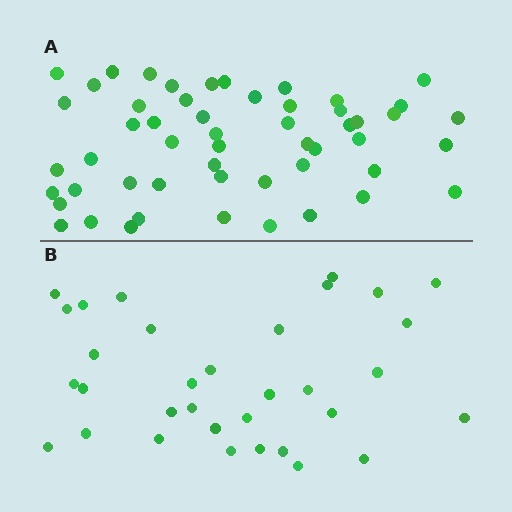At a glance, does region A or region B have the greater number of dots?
Region A (the top region) has more dots.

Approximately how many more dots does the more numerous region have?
Region A has approximately 20 more dots than region B.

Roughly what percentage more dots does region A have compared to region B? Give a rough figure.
About 60% more.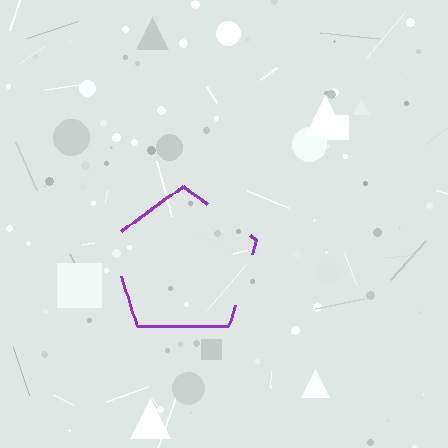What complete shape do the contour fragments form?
The contour fragments form a pentagon.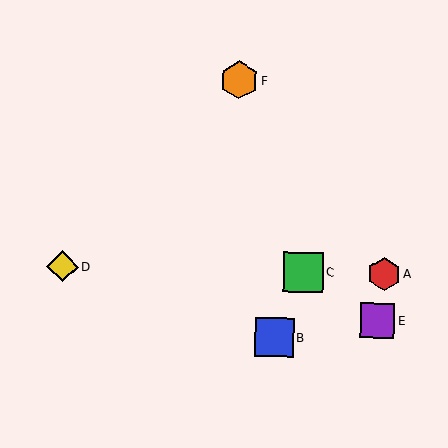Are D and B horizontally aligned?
No, D is at y≈267 and B is at y≈337.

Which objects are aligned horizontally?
Objects A, C, D are aligned horizontally.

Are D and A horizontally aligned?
Yes, both are at y≈267.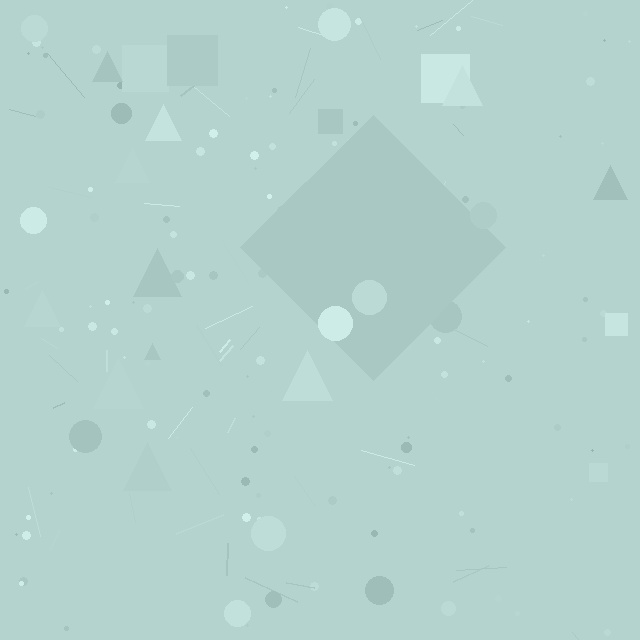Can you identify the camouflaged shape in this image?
The camouflaged shape is a diamond.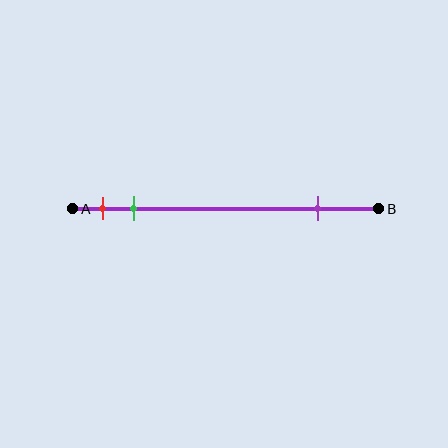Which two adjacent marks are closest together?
The red and green marks are the closest adjacent pair.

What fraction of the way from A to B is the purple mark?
The purple mark is approximately 80% (0.8) of the way from A to B.